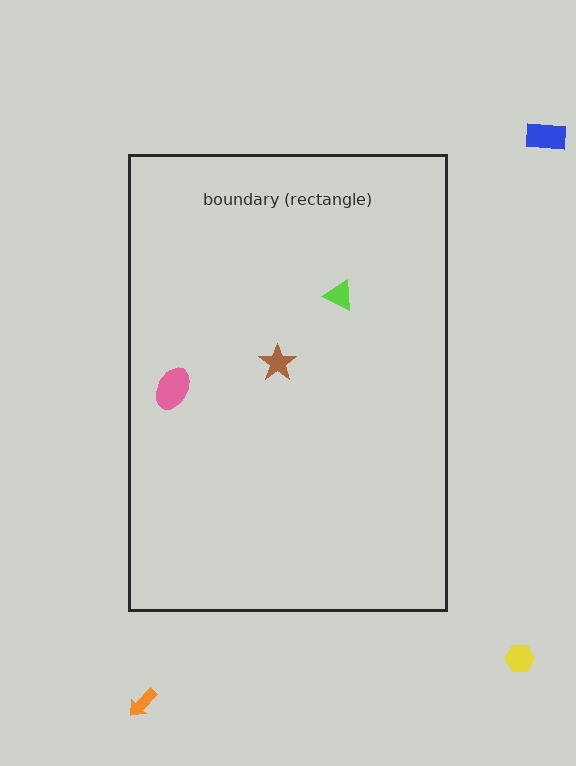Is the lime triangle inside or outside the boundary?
Inside.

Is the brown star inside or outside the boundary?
Inside.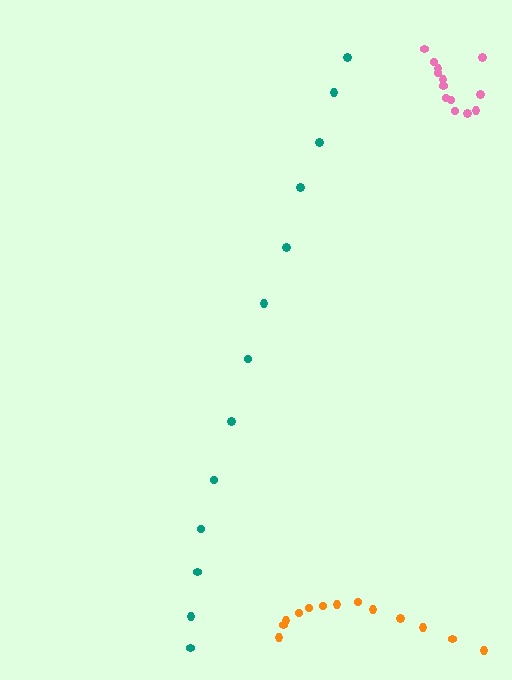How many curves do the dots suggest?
There are 3 distinct paths.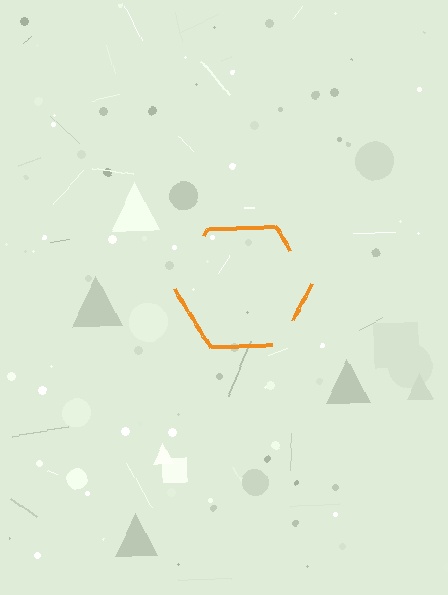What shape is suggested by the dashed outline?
The dashed outline suggests a hexagon.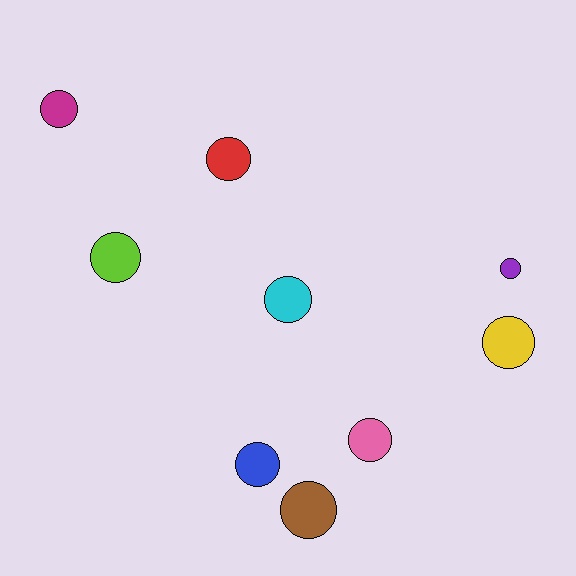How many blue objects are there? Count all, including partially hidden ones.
There is 1 blue object.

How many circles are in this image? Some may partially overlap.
There are 9 circles.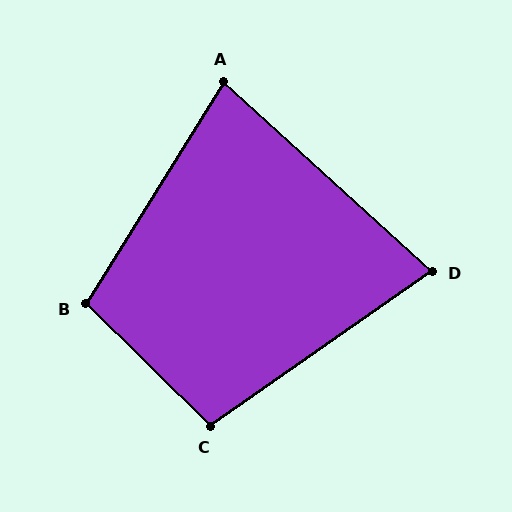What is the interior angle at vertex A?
Approximately 80 degrees (acute).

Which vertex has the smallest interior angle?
D, at approximately 77 degrees.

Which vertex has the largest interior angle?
B, at approximately 103 degrees.